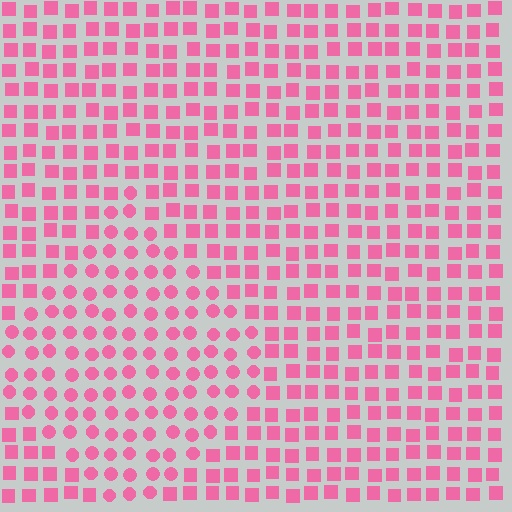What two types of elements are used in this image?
The image uses circles inside the diamond region and squares outside it.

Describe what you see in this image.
The image is filled with small pink elements arranged in a uniform grid. A diamond-shaped region contains circles, while the surrounding area contains squares. The boundary is defined purely by the change in element shape.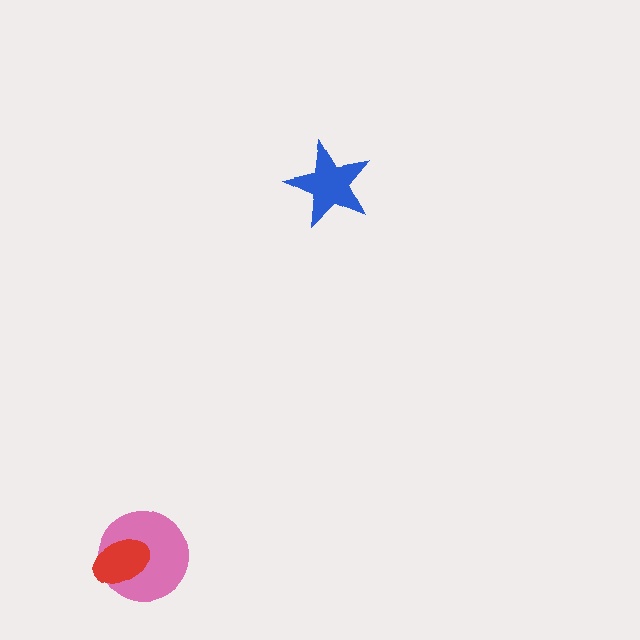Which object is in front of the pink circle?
The red ellipse is in front of the pink circle.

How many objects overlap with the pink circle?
1 object overlaps with the pink circle.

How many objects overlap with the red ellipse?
1 object overlaps with the red ellipse.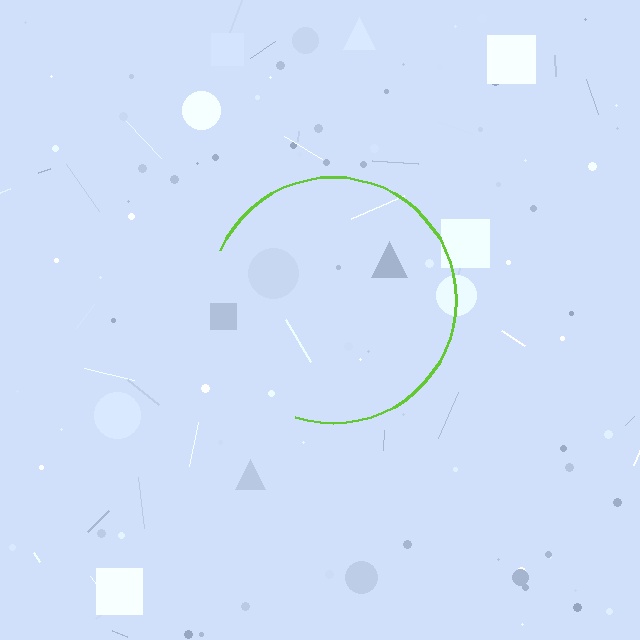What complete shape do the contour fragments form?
The contour fragments form a circle.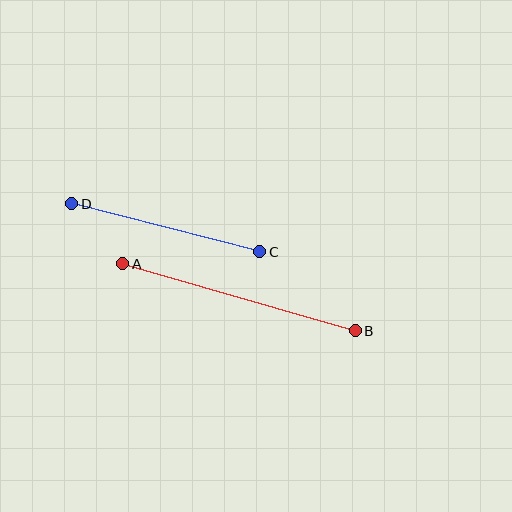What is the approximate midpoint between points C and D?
The midpoint is at approximately (166, 228) pixels.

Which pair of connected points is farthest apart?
Points A and B are farthest apart.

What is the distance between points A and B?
The distance is approximately 242 pixels.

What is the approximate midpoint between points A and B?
The midpoint is at approximately (239, 297) pixels.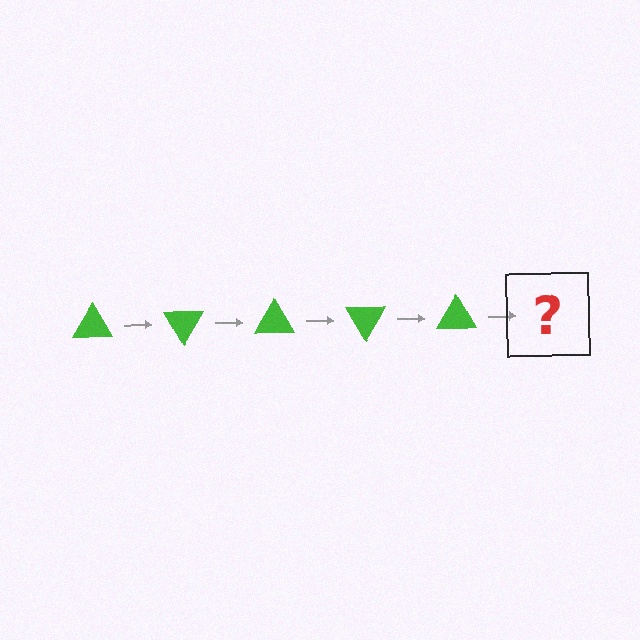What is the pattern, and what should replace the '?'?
The pattern is that the triangle rotates 60 degrees each step. The '?' should be a green triangle rotated 300 degrees.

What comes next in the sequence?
The next element should be a green triangle rotated 300 degrees.